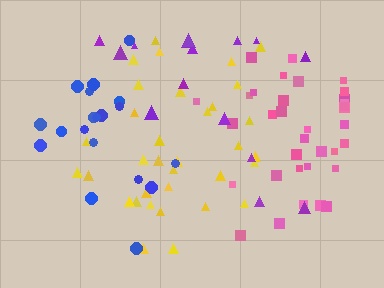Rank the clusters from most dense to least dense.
pink, yellow, blue, purple.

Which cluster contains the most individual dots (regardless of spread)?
Pink (35).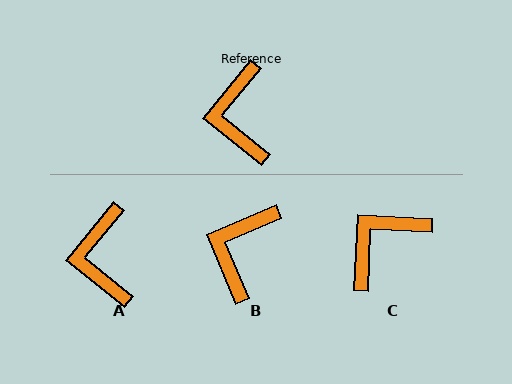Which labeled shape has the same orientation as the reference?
A.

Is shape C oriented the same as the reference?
No, it is off by about 54 degrees.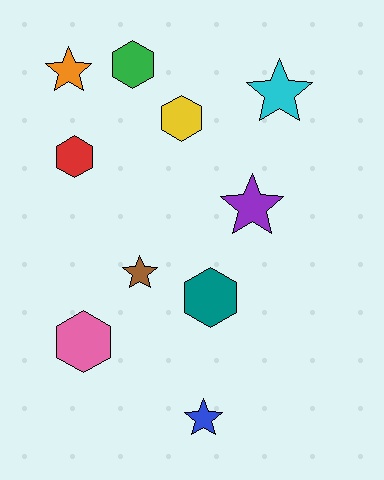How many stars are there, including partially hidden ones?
There are 5 stars.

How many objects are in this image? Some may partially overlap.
There are 10 objects.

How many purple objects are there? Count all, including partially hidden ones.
There is 1 purple object.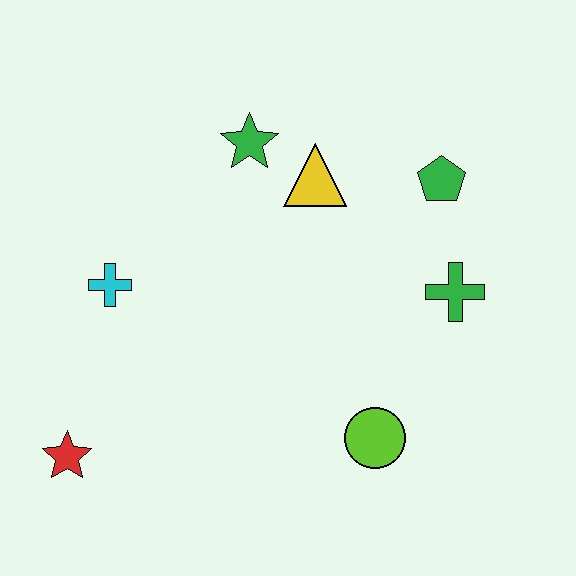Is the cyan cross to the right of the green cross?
No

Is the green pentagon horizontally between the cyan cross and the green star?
No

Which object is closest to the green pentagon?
The green cross is closest to the green pentagon.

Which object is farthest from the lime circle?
The green star is farthest from the lime circle.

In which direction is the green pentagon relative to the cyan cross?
The green pentagon is to the right of the cyan cross.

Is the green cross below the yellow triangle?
Yes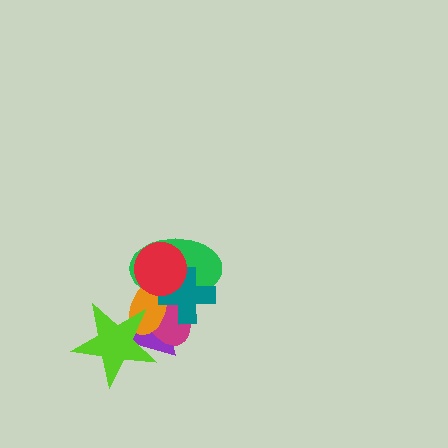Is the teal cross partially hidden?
Yes, it is partially covered by another shape.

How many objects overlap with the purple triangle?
5 objects overlap with the purple triangle.